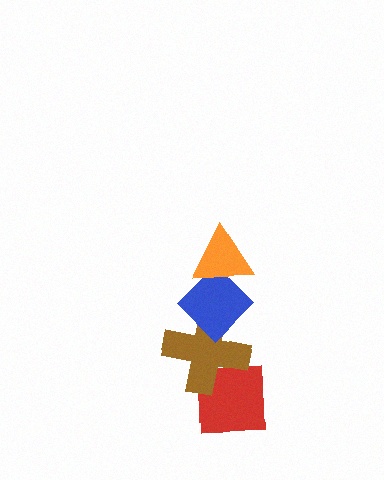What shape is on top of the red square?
The brown cross is on top of the red square.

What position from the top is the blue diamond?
The blue diamond is 2nd from the top.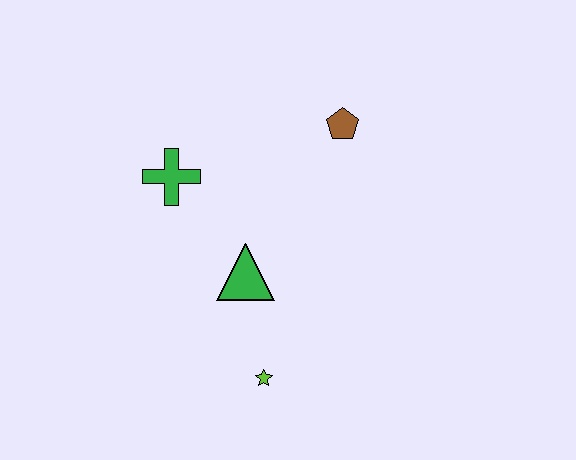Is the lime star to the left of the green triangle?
No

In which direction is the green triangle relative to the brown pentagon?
The green triangle is below the brown pentagon.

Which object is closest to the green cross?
The green triangle is closest to the green cross.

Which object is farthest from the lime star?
The brown pentagon is farthest from the lime star.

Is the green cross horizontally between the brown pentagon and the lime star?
No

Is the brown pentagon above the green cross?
Yes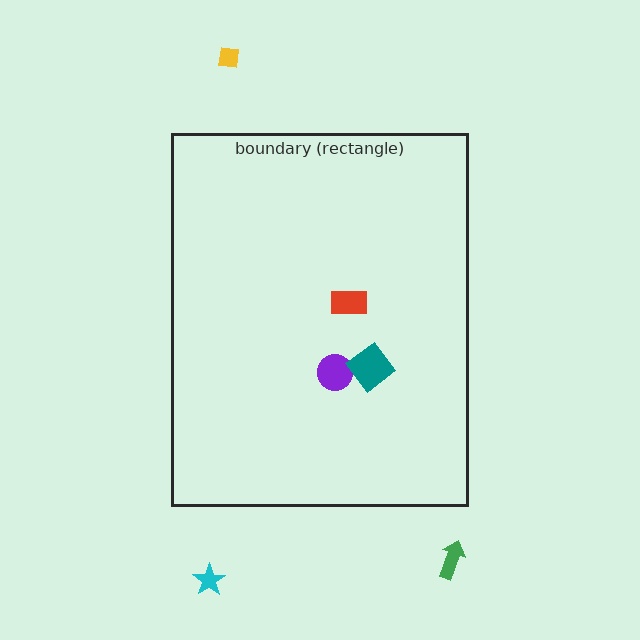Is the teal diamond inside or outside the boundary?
Inside.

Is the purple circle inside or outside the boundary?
Inside.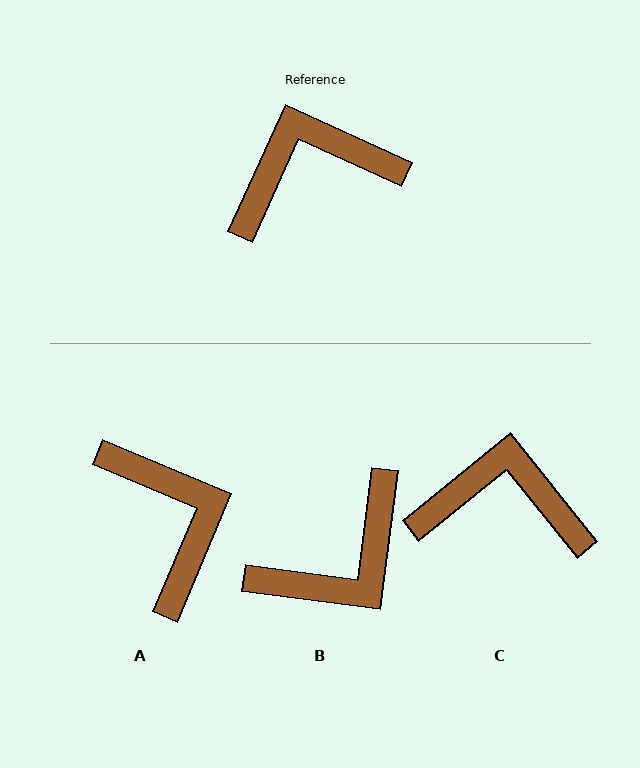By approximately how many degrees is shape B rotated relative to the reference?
Approximately 163 degrees clockwise.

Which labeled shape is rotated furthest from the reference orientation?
B, about 163 degrees away.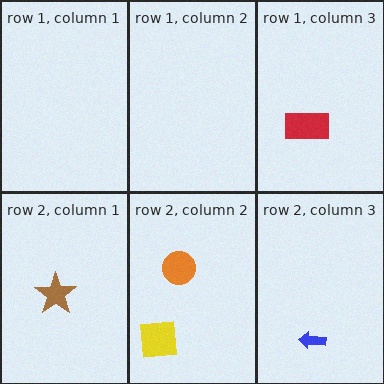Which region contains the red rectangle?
The row 1, column 3 region.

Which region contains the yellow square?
The row 2, column 2 region.